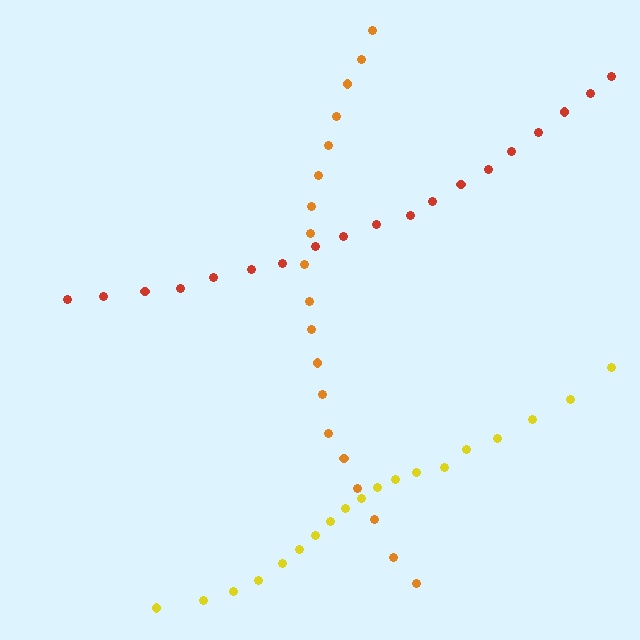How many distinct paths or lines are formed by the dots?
There are 3 distinct paths.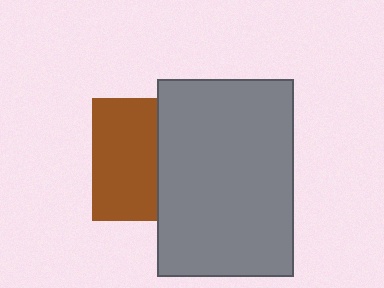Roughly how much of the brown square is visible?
About half of it is visible (roughly 53%).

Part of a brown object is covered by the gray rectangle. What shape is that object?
It is a square.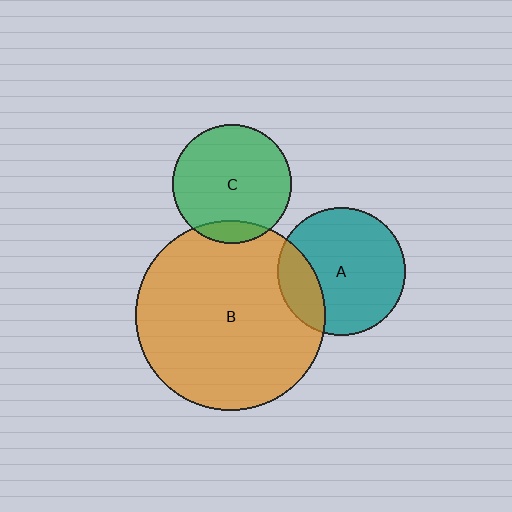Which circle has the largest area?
Circle B (orange).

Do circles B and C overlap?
Yes.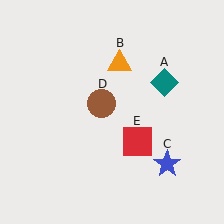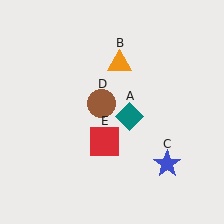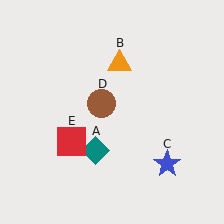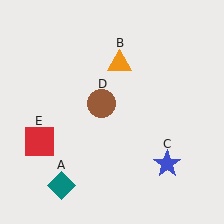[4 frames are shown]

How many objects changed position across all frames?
2 objects changed position: teal diamond (object A), red square (object E).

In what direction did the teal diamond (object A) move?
The teal diamond (object A) moved down and to the left.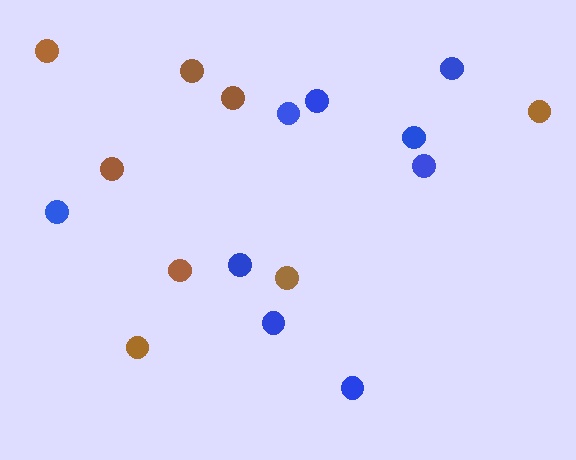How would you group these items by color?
There are 2 groups: one group of blue circles (9) and one group of brown circles (8).